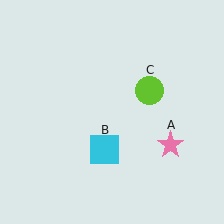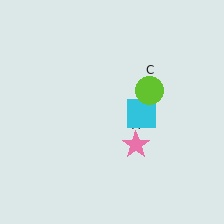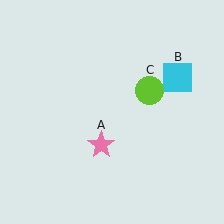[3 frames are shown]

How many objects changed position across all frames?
2 objects changed position: pink star (object A), cyan square (object B).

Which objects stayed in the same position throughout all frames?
Lime circle (object C) remained stationary.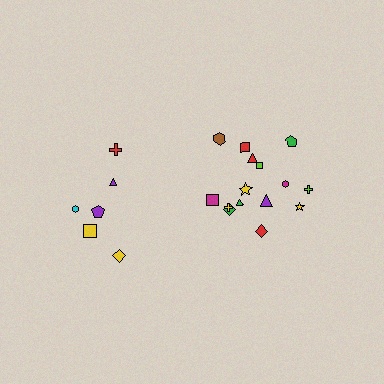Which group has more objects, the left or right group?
The right group.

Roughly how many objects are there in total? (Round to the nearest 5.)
Roughly 20 objects in total.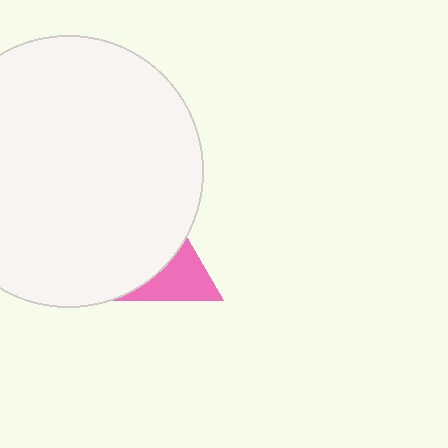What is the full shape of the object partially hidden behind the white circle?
The partially hidden object is a pink triangle.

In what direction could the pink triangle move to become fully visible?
The pink triangle could move toward the lower-right. That would shift it out from behind the white circle entirely.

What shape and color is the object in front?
The object in front is a white circle.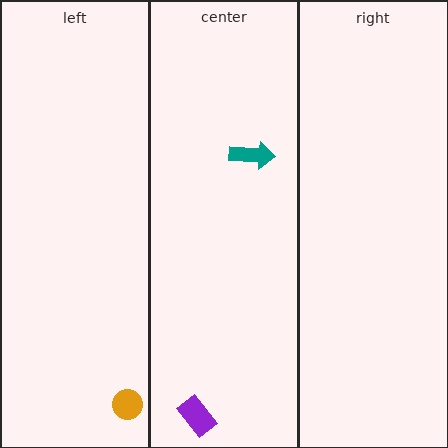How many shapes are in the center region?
2.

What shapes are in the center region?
The teal arrow, the purple rectangle.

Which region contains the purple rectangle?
The center region.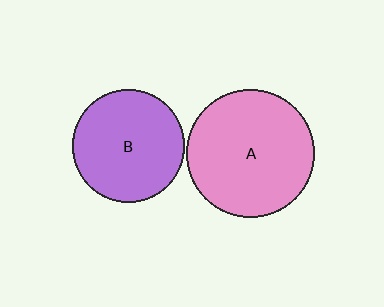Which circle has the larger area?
Circle A (pink).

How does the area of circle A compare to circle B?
Approximately 1.3 times.